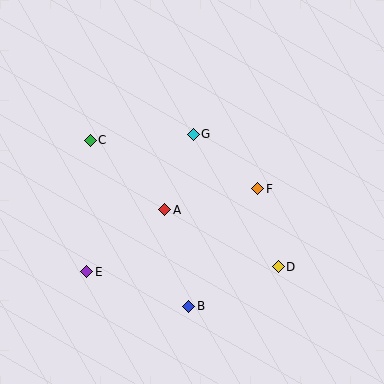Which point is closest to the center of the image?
Point A at (165, 210) is closest to the center.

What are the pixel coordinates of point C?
Point C is at (90, 140).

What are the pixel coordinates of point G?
Point G is at (193, 134).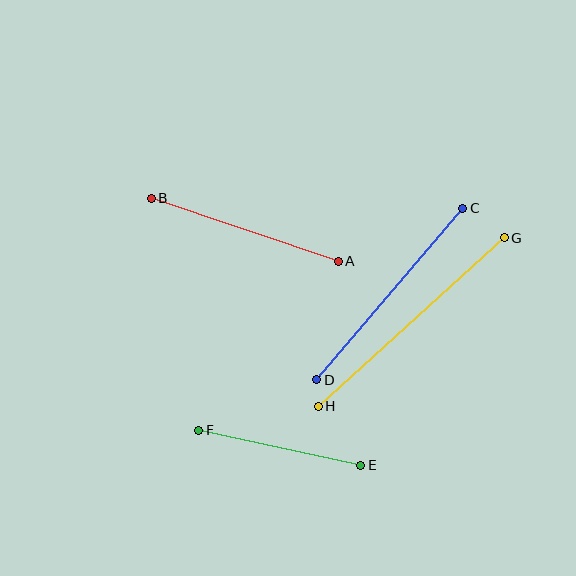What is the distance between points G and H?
The distance is approximately 251 pixels.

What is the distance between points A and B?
The distance is approximately 197 pixels.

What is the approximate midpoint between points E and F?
The midpoint is at approximately (280, 448) pixels.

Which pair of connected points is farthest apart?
Points G and H are farthest apart.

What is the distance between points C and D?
The distance is approximately 225 pixels.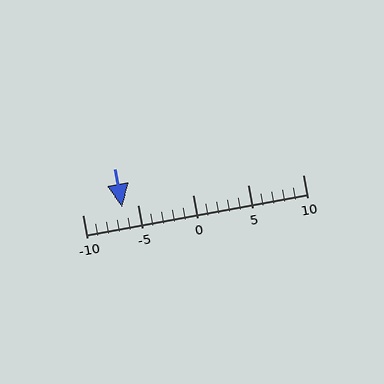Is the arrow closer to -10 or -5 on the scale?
The arrow is closer to -5.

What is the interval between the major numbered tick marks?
The major tick marks are spaced 5 units apart.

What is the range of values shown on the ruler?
The ruler shows values from -10 to 10.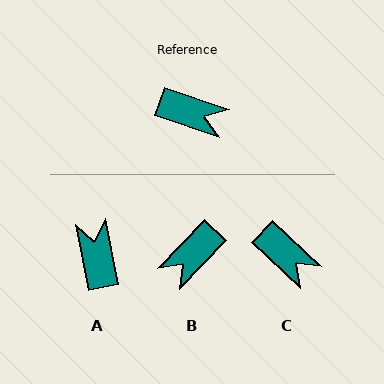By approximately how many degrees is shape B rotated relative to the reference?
Approximately 115 degrees clockwise.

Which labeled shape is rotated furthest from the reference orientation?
A, about 120 degrees away.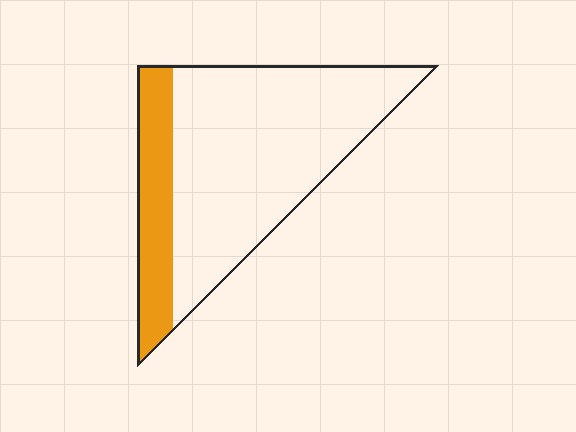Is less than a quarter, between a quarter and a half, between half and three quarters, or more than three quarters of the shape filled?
Less than a quarter.